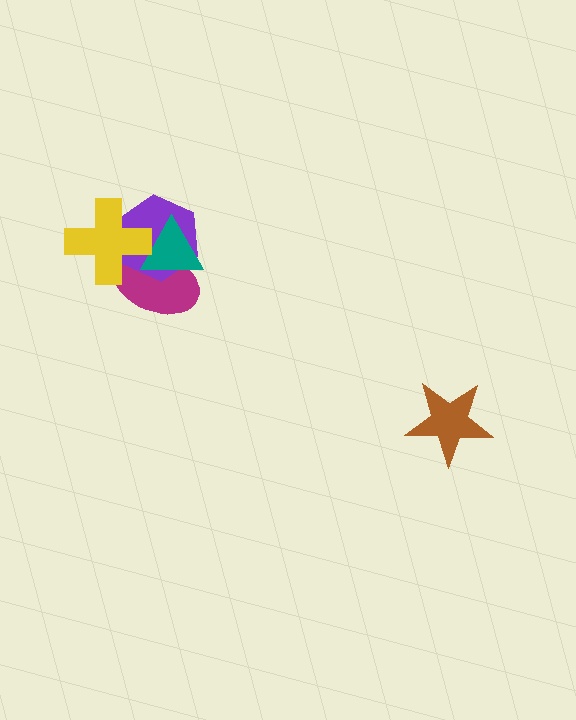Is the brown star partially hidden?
No, no other shape covers it.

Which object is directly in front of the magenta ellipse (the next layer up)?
The purple hexagon is directly in front of the magenta ellipse.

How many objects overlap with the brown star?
0 objects overlap with the brown star.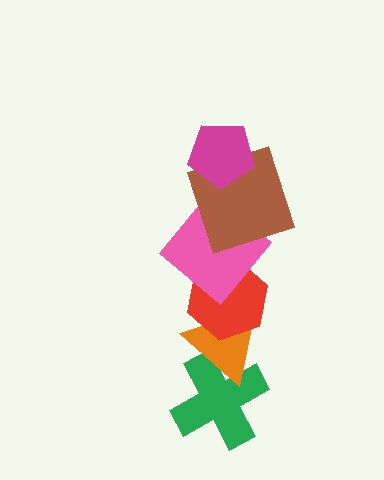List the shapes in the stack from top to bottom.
From top to bottom: the magenta pentagon, the brown square, the pink diamond, the red hexagon, the orange triangle, the green cross.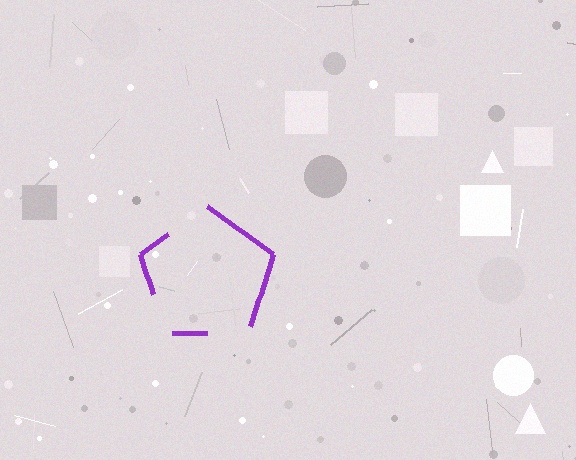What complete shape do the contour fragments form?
The contour fragments form a pentagon.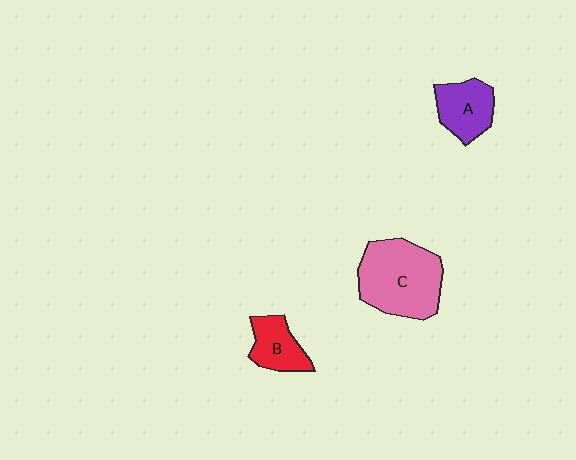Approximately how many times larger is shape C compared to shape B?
Approximately 2.2 times.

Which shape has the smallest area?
Shape B (red).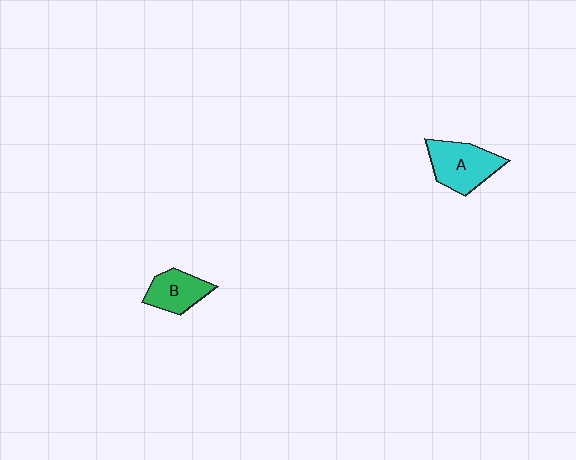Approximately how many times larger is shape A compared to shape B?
Approximately 1.4 times.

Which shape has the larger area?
Shape A (cyan).